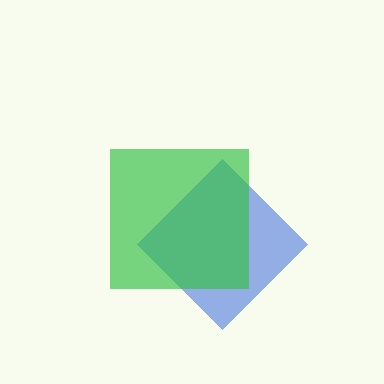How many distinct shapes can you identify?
There are 2 distinct shapes: a blue diamond, a green square.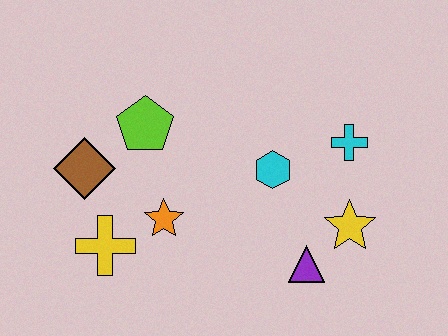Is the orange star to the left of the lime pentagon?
No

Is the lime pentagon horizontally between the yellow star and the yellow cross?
Yes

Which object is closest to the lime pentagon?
The brown diamond is closest to the lime pentagon.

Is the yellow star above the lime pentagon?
No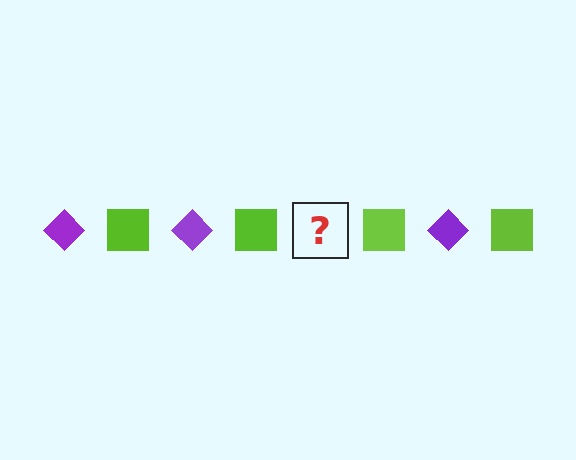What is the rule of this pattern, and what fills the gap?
The rule is that the pattern alternates between purple diamond and lime square. The gap should be filled with a purple diamond.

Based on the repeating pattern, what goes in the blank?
The blank should be a purple diamond.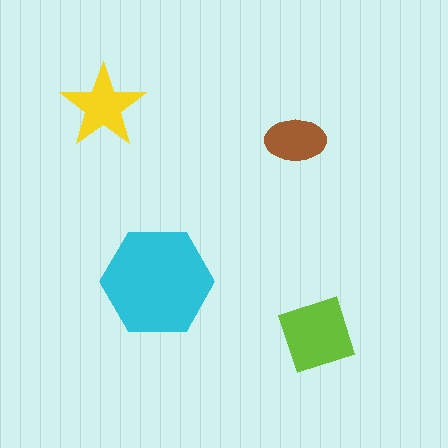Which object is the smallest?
The brown ellipse.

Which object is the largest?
The cyan hexagon.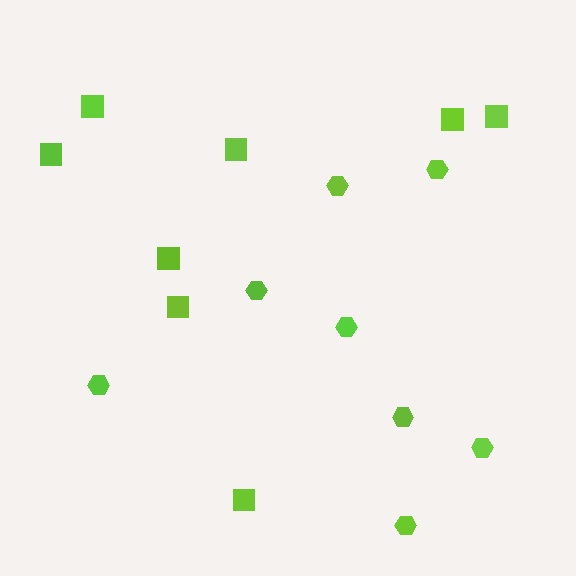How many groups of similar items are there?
There are 2 groups: one group of hexagons (8) and one group of squares (8).